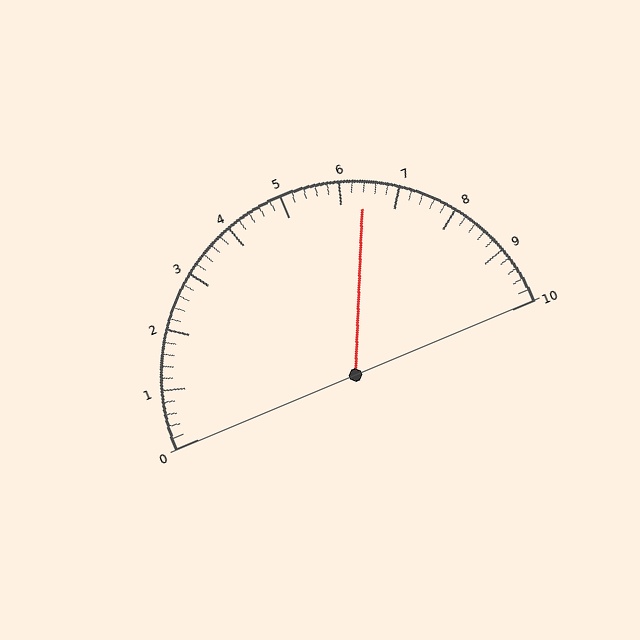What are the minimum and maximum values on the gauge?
The gauge ranges from 0 to 10.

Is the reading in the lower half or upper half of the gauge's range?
The reading is in the upper half of the range (0 to 10).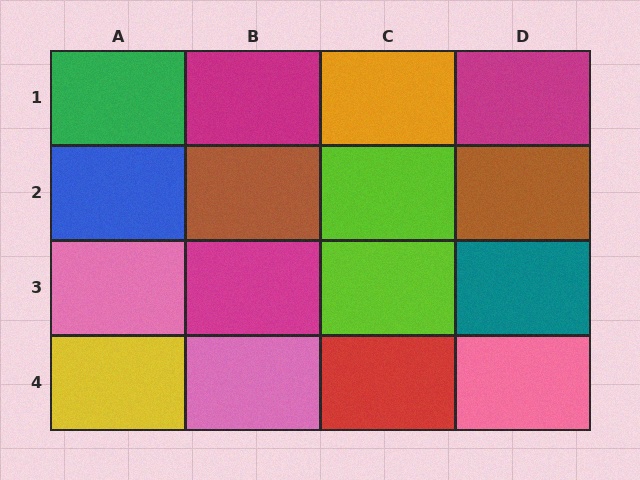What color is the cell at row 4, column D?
Pink.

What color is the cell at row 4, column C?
Red.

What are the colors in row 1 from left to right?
Green, magenta, orange, magenta.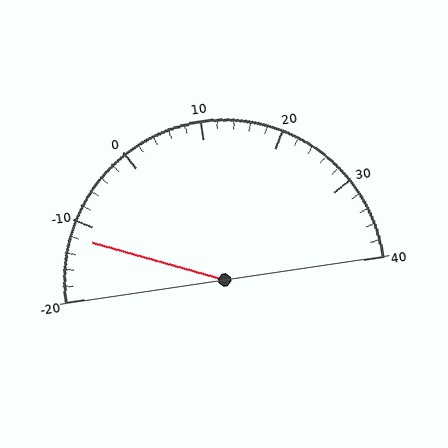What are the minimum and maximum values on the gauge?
The gauge ranges from -20 to 40.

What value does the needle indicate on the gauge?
The needle indicates approximately -12.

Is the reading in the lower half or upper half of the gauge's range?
The reading is in the lower half of the range (-20 to 40).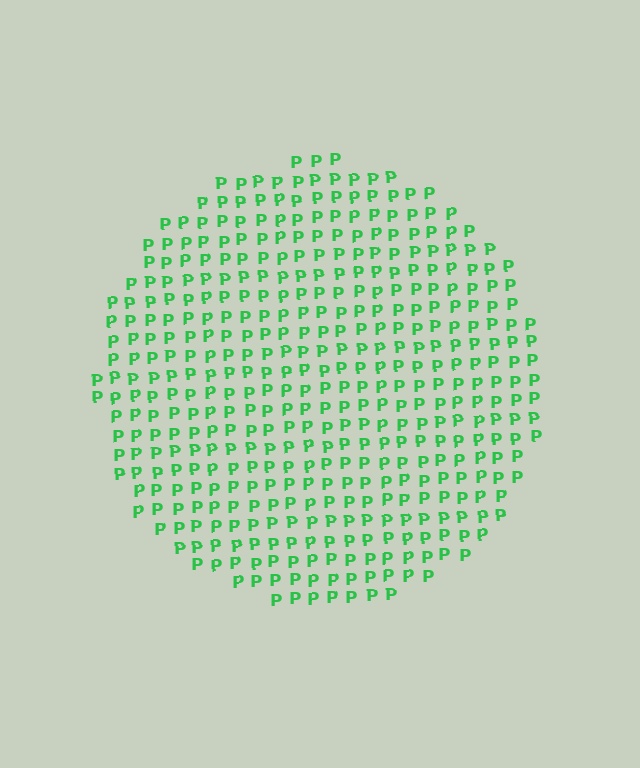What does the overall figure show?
The overall figure shows a circle.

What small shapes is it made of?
It is made of small letter P's.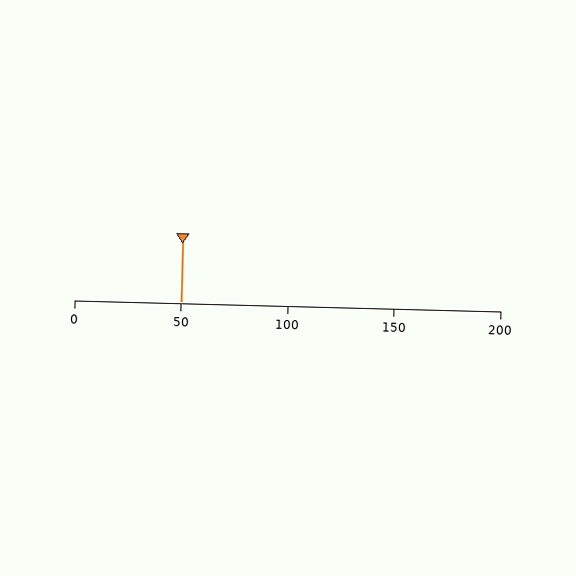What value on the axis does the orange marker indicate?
The marker indicates approximately 50.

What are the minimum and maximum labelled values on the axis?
The axis runs from 0 to 200.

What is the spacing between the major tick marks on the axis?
The major ticks are spaced 50 apart.